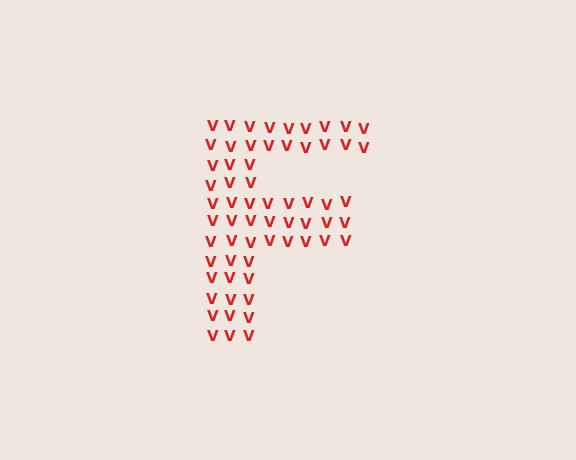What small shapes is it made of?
It is made of small letter V's.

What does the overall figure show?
The overall figure shows the letter F.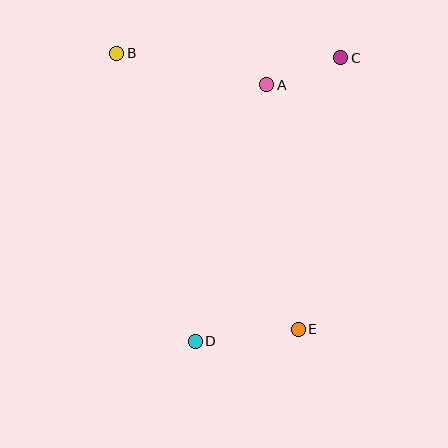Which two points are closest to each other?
Points A and C are closest to each other.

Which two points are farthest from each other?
Points B and E are farthest from each other.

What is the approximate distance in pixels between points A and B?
The distance between A and B is approximately 153 pixels.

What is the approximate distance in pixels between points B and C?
The distance between B and C is approximately 224 pixels.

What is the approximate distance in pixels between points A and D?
The distance between A and D is approximately 266 pixels.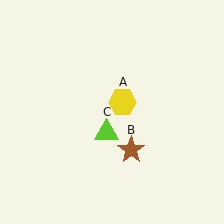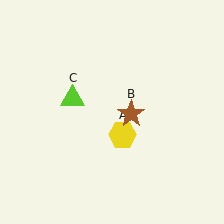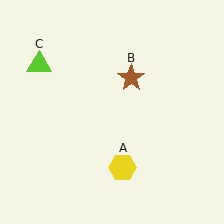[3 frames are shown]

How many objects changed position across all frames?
3 objects changed position: yellow hexagon (object A), brown star (object B), lime triangle (object C).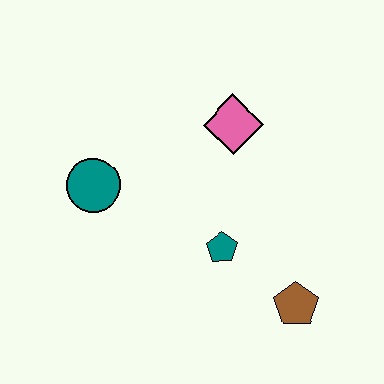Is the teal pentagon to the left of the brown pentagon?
Yes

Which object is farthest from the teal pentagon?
The teal circle is farthest from the teal pentagon.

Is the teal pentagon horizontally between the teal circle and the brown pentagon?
Yes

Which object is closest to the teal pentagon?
The brown pentagon is closest to the teal pentagon.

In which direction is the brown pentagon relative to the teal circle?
The brown pentagon is to the right of the teal circle.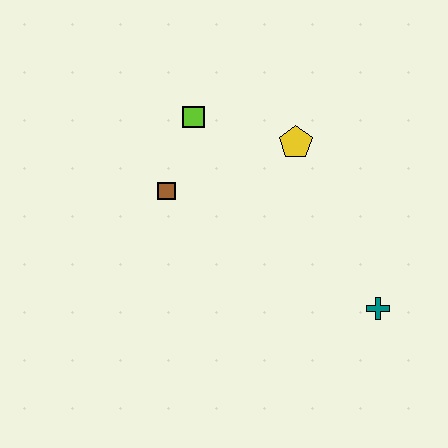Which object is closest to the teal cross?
The yellow pentagon is closest to the teal cross.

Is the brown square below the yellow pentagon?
Yes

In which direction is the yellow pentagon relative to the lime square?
The yellow pentagon is to the right of the lime square.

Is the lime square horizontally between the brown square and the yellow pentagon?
Yes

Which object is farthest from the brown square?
The teal cross is farthest from the brown square.